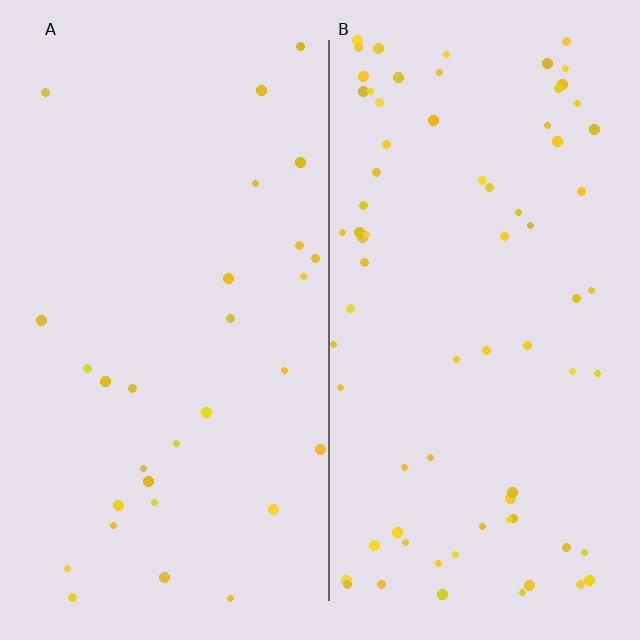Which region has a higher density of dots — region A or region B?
B (the right).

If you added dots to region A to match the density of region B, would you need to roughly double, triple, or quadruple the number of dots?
Approximately triple.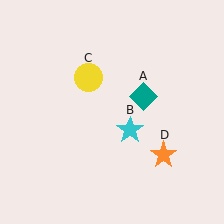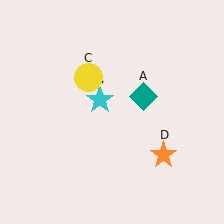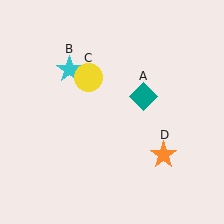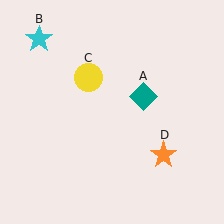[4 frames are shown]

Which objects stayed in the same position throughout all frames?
Teal diamond (object A) and yellow circle (object C) and orange star (object D) remained stationary.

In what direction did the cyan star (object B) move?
The cyan star (object B) moved up and to the left.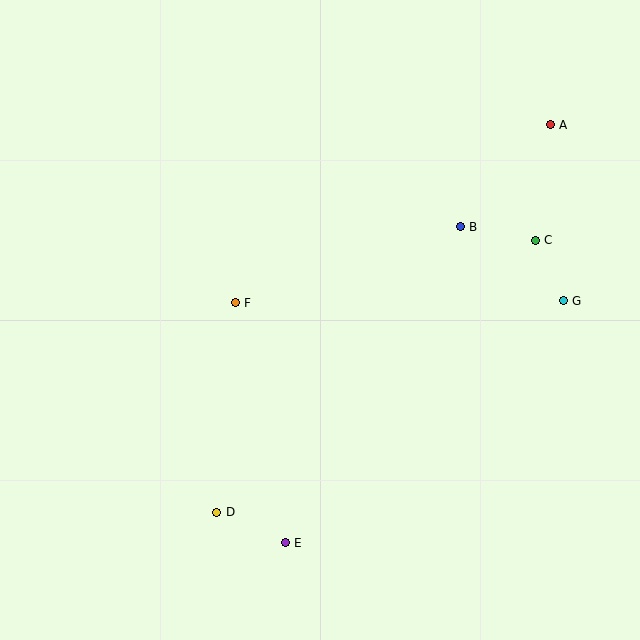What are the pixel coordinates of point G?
Point G is at (563, 301).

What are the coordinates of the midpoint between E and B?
The midpoint between E and B is at (373, 385).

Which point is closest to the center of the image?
Point F at (235, 303) is closest to the center.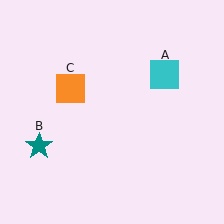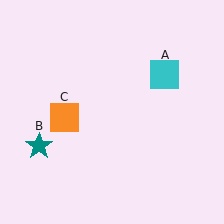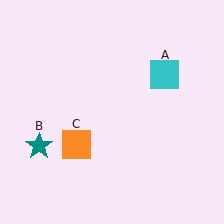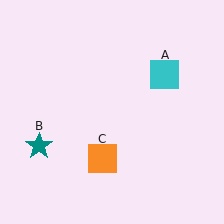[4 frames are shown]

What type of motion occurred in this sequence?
The orange square (object C) rotated counterclockwise around the center of the scene.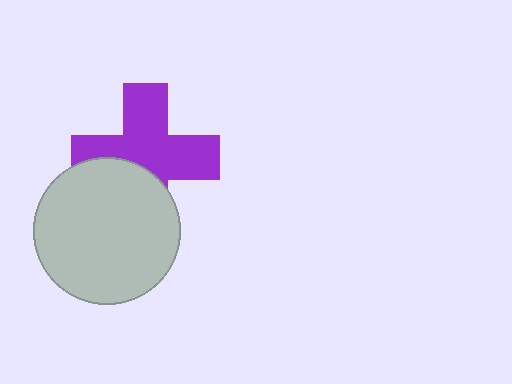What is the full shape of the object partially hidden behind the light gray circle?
The partially hidden object is a purple cross.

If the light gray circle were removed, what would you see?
You would see the complete purple cross.